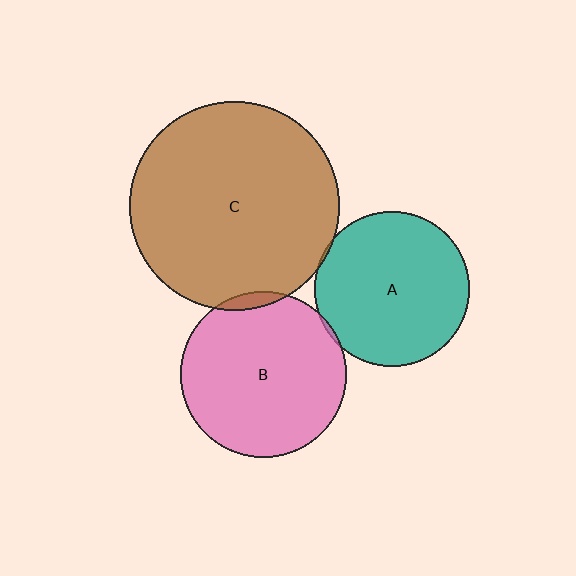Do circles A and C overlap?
Yes.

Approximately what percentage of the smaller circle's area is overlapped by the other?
Approximately 5%.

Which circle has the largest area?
Circle C (brown).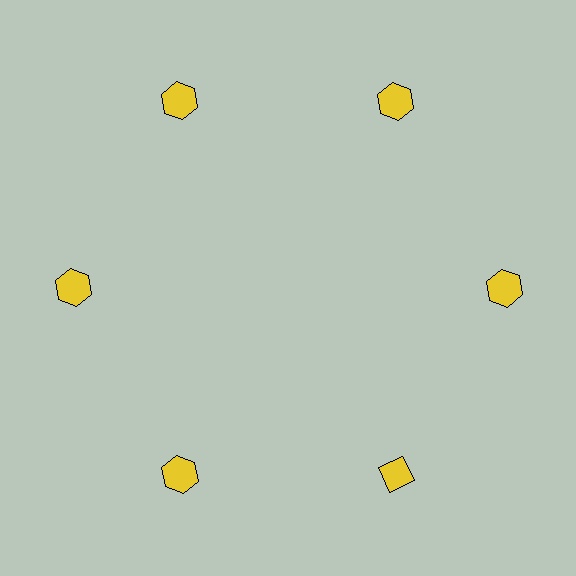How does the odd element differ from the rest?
It has a different shape: diamond instead of hexagon.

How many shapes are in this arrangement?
There are 6 shapes arranged in a ring pattern.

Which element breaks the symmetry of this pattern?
The yellow diamond at roughly the 5 o'clock position breaks the symmetry. All other shapes are yellow hexagons.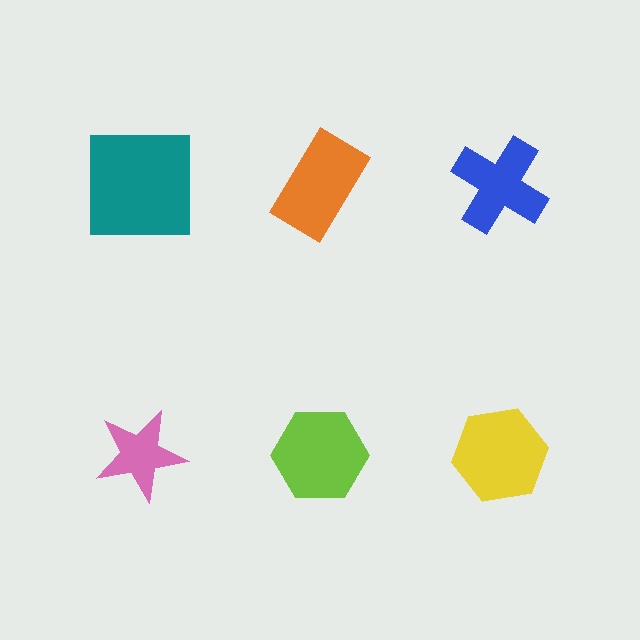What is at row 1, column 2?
An orange rectangle.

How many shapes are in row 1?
3 shapes.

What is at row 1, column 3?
A blue cross.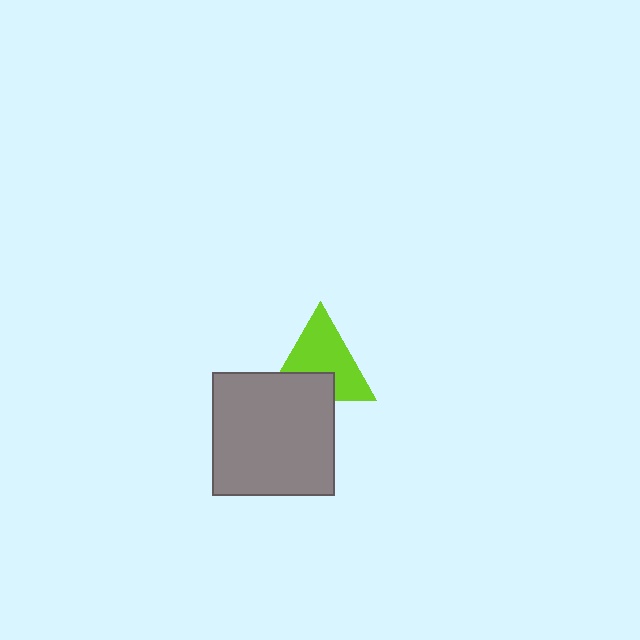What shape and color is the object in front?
The object in front is a gray square.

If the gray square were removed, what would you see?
You would see the complete lime triangle.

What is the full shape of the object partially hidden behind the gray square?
The partially hidden object is a lime triangle.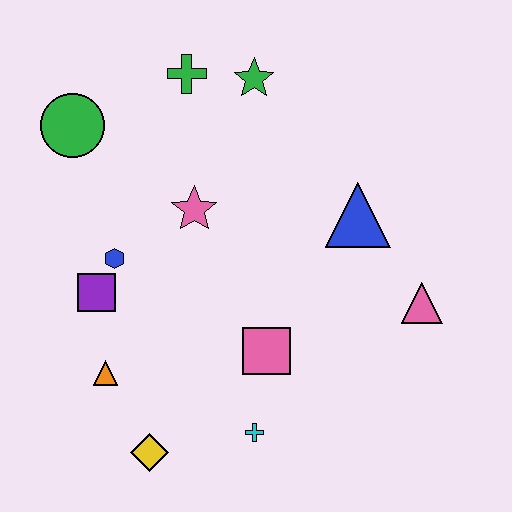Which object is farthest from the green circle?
The pink triangle is farthest from the green circle.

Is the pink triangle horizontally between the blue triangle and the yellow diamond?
No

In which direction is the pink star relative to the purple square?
The pink star is to the right of the purple square.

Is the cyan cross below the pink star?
Yes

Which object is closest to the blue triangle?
The pink triangle is closest to the blue triangle.